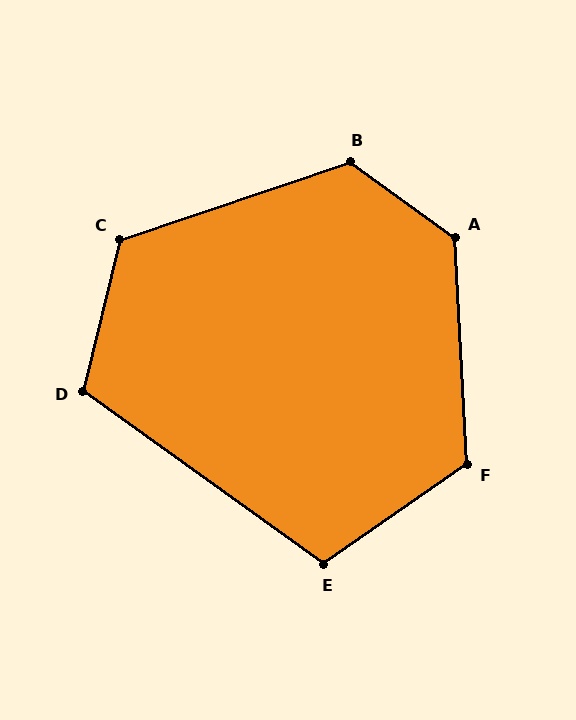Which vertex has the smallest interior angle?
E, at approximately 109 degrees.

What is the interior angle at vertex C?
Approximately 122 degrees (obtuse).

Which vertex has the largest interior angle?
A, at approximately 129 degrees.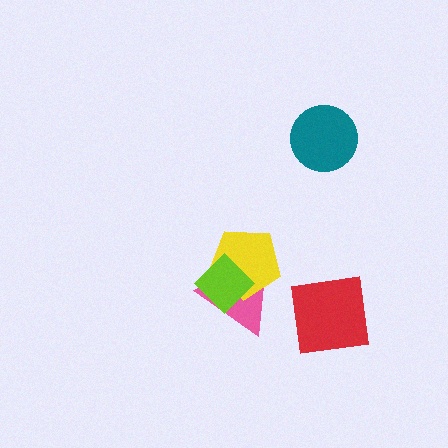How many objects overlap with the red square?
0 objects overlap with the red square.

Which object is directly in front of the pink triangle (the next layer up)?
The yellow pentagon is directly in front of the pink triangle.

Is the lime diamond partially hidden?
No, no other shape covers it.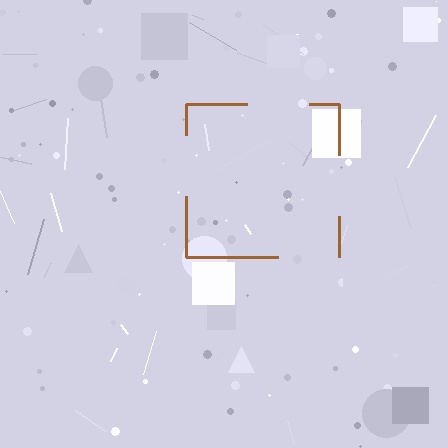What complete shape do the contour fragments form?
The contour fragments form a square.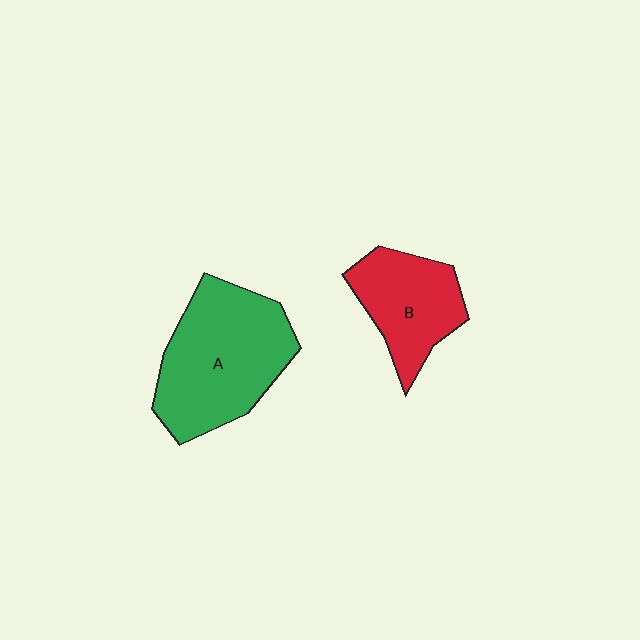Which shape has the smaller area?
Shape B (red).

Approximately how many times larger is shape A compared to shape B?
Approximately 1.6 times.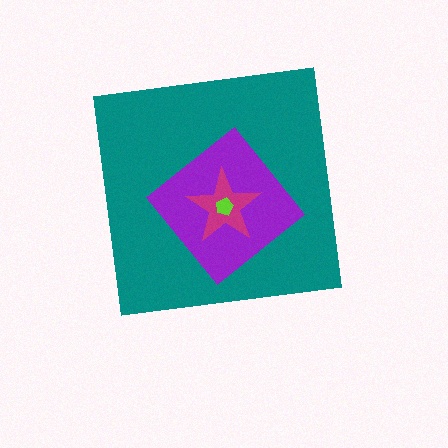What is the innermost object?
The lime pentagon.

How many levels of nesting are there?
4.